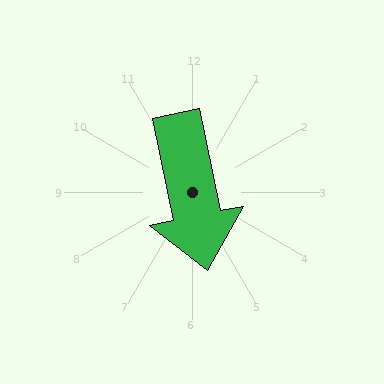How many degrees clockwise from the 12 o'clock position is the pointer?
Approximately 169 degrees.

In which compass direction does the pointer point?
South.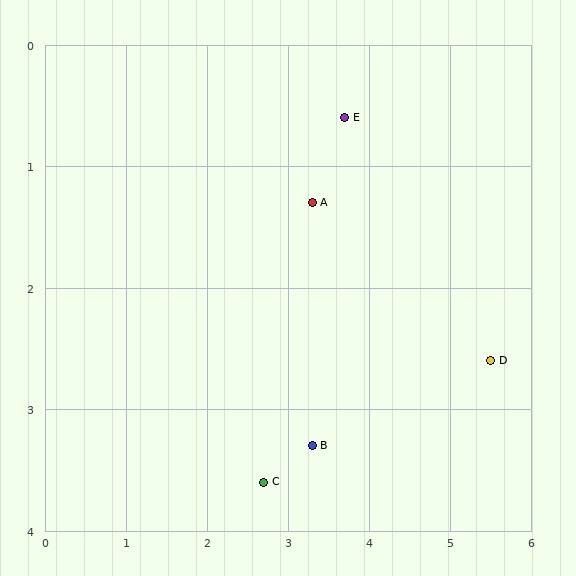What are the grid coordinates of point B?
Point B is at approximately (3.3, 3.3).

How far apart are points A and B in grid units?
Points A and B are about 2.0 grid units apart.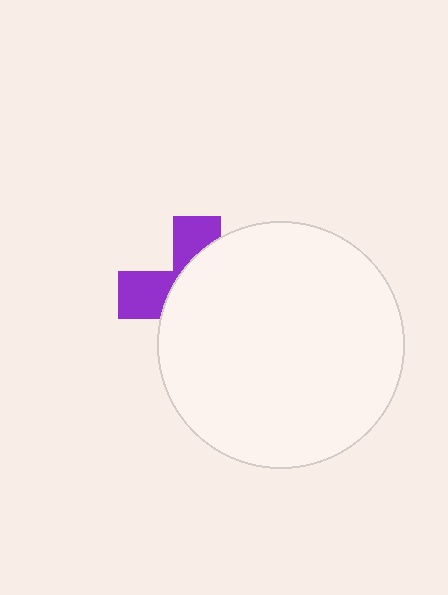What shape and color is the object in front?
The object in front is a white circle.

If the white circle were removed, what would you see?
You would see the complete purple cross.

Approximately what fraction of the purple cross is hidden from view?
Roughly 66% of the purple cross is hidden behind the white circle.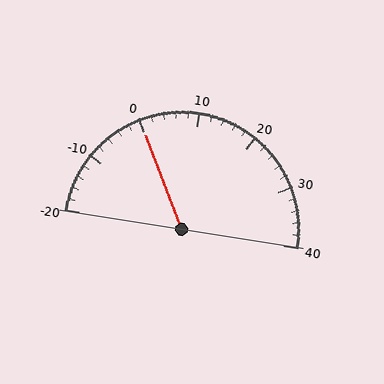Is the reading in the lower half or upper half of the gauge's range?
The reading is in the lower half of the range (-20 to 40).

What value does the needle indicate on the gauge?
The needle indicates approximately 0.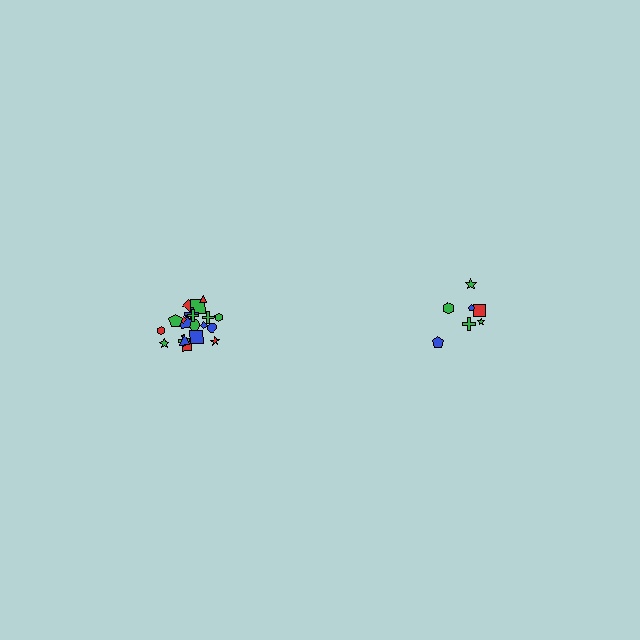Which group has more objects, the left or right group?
The left group.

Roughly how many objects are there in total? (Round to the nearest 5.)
Roughly 30 objects in total.